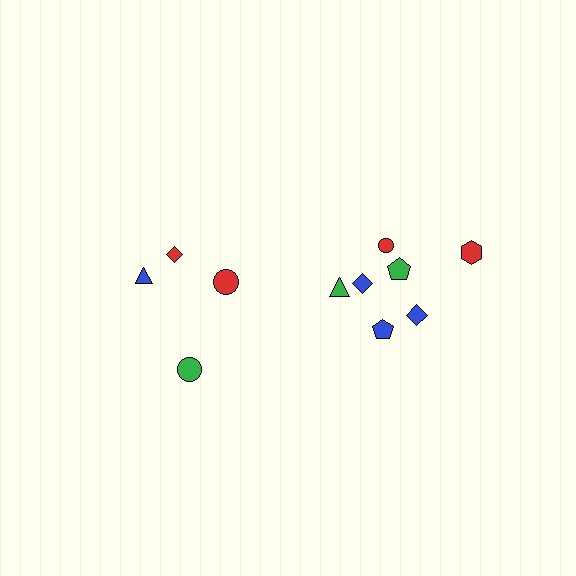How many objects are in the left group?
There are 4 objects.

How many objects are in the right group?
There are 7 objects.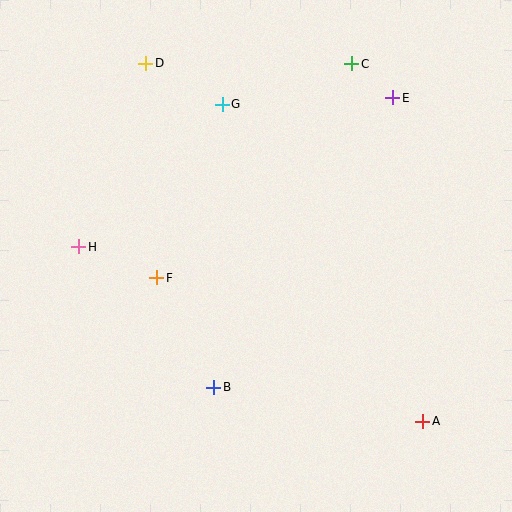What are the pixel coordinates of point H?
Point H is at (79, 247).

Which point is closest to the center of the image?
Point F at (157, 278) is closest to the center.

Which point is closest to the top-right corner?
Point E is closest to the top-right corner.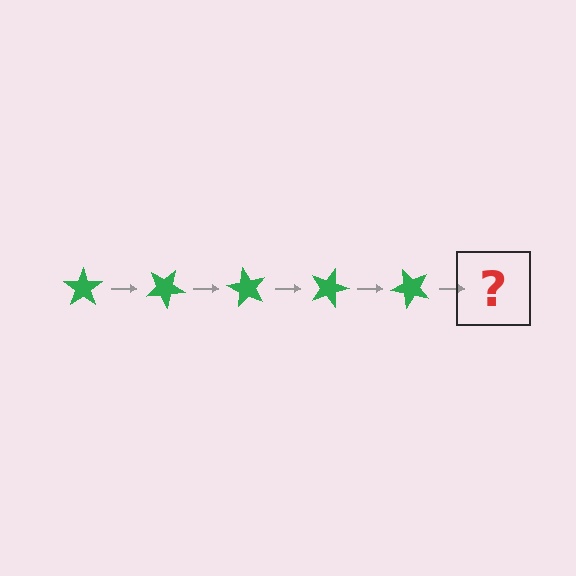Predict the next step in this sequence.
The next step is a green star rotated 150 degrees.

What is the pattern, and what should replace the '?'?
The pattern is that the star rotates 30 degrees each step. The '?' should be a green star rotated 150 degrees.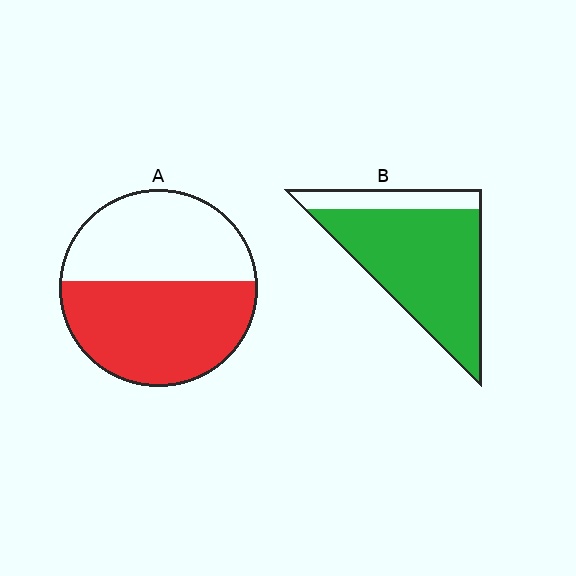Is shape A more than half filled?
Yes.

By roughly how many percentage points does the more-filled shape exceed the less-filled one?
By roughly 25 percentage points (B over A).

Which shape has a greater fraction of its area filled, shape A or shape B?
Shape B.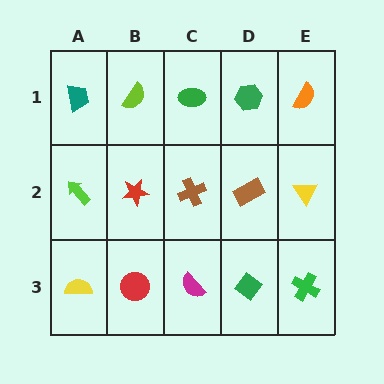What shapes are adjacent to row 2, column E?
An orange semicircle (row 1, column E), a green cross (row 3, column E), a brown rectangle (row 2, column D).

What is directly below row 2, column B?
A red circle.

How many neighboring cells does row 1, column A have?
2.